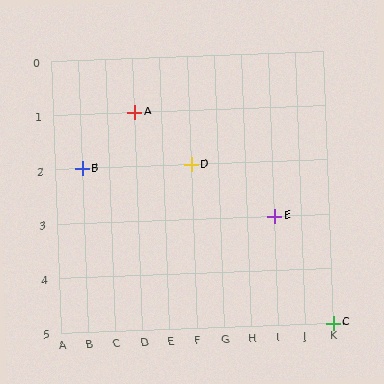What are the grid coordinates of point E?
Point E is at grid coordinates (I, 3).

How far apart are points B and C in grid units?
Points B and C are 9 columns and 3 rows apart (about 9.5 grid units diagonally).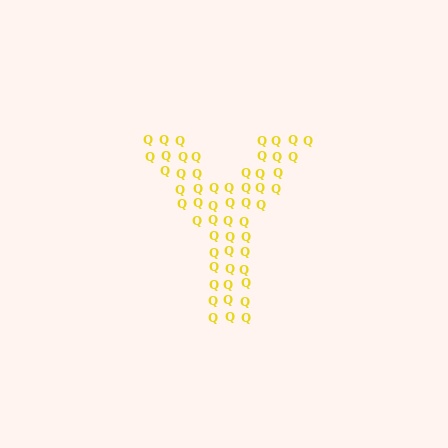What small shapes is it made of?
It is made of small letter Q's.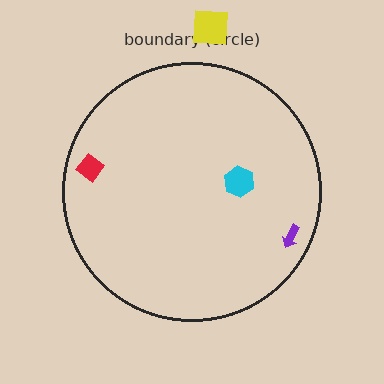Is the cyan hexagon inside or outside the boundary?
Inside.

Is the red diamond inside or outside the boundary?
Inside.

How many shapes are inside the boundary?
3 inside, 1 outside.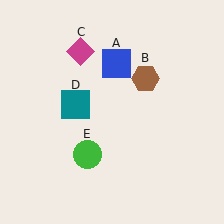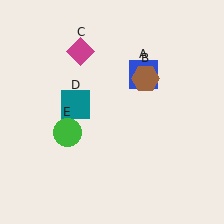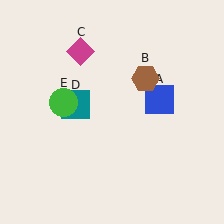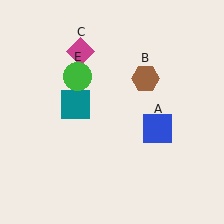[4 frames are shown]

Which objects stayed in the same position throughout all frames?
Brown hexagon (object B) and magenta diamond (object C) and teal square (object D) remained stationary.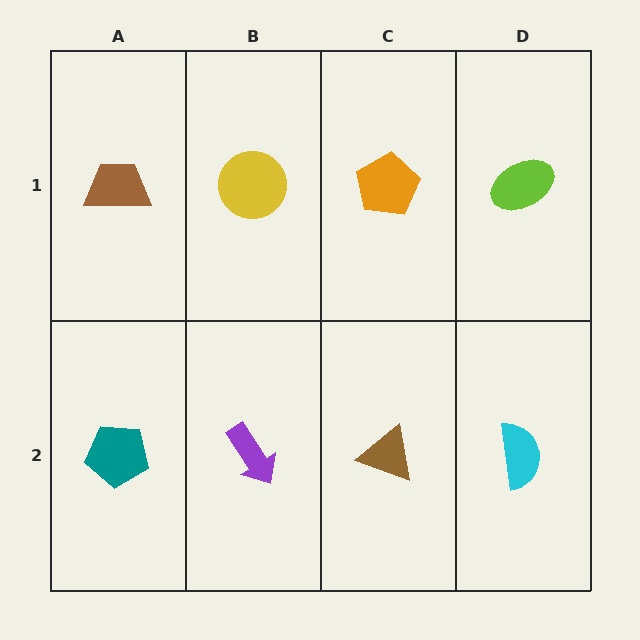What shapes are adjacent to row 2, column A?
A brown trapezoid (row 1, column A), a purple arrow (row 2, column B).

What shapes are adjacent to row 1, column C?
A brown triangle (row 2, column C), a yellow circle (row 1, column B), a lime ellipse (row 1, column D).